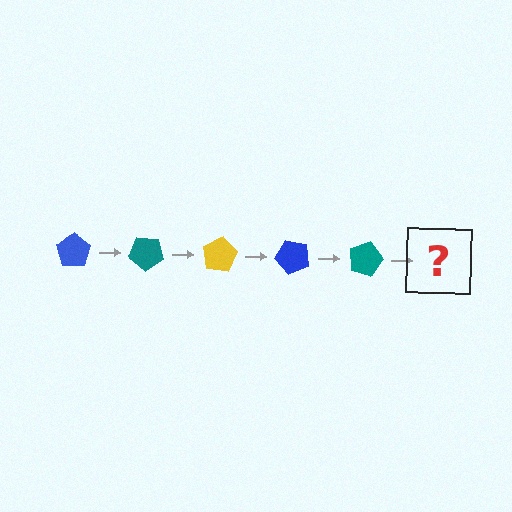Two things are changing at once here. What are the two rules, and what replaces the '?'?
The two rules are that it rotates 40 degrees each step and the color cycles through blue, teal, and yellow. The '?' should be a yellow pentagon, rotated 200 degrees from the start.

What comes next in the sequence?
The next element should be a yellow pentagon, rotated 200 degrees from the start.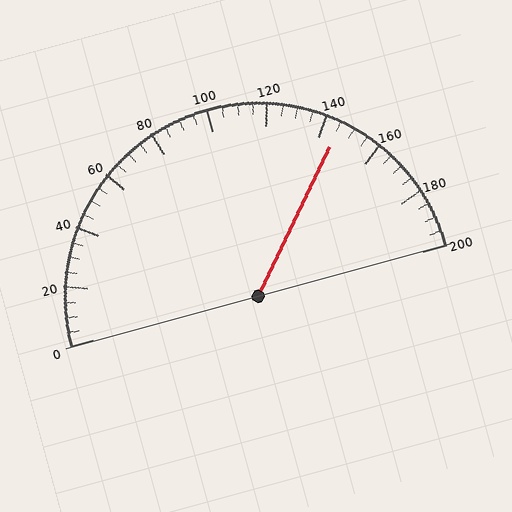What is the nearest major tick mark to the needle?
The nearest major tick mark is 140.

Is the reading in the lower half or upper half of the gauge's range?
The reading is in the upper half of the range (0 to 200).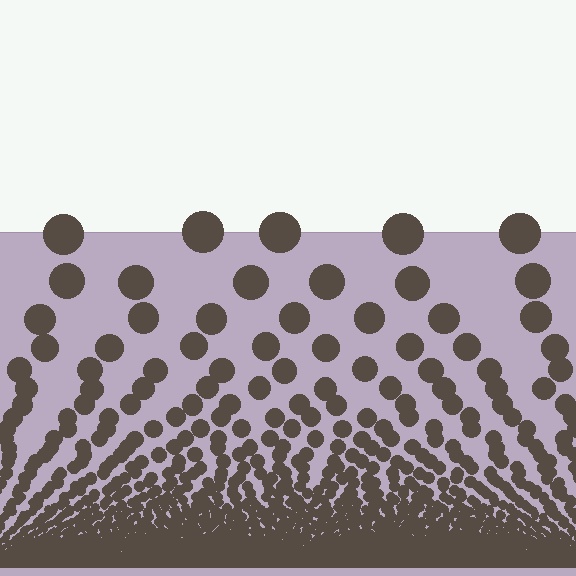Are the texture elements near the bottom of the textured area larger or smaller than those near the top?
Smaller. The gradient is inverted — elements near the bottom are smaller and denser.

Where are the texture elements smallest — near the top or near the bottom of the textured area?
Near the bottom.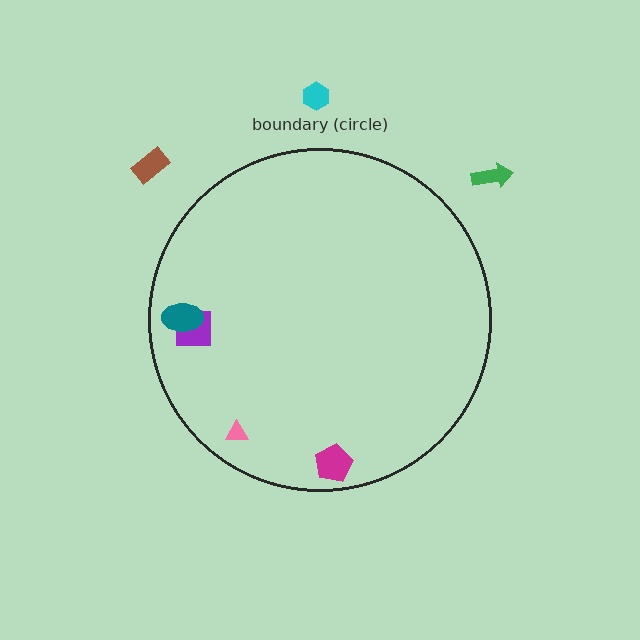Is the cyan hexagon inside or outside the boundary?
Outside.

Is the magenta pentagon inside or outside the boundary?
Inside.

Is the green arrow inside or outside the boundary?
Outside.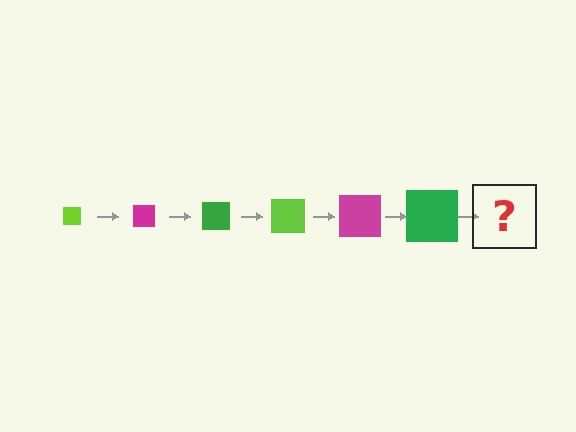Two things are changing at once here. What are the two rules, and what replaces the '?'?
The two rules are that the square grows larger each step and the color cycles through lime, magenta, and green. The '?' should be a lime square, larger than the previous one.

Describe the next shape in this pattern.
It should be a lime square, larger than the previous one.